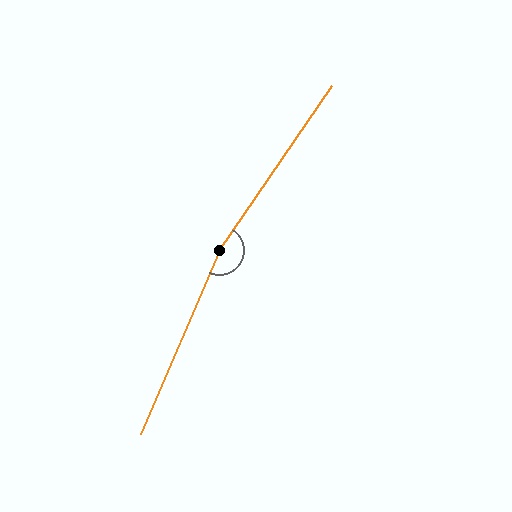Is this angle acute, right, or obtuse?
It is obtuse.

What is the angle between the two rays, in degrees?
Approximately 169 degrees.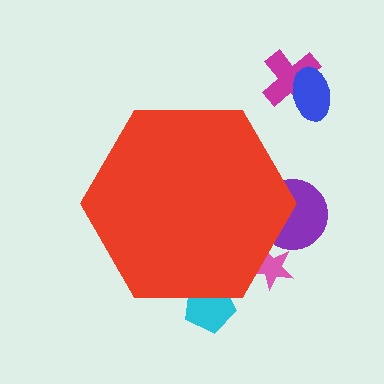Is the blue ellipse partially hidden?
No, the blue ellipse is fully visible.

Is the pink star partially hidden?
Yes, the pink star is partially hidden behind the red hexagon.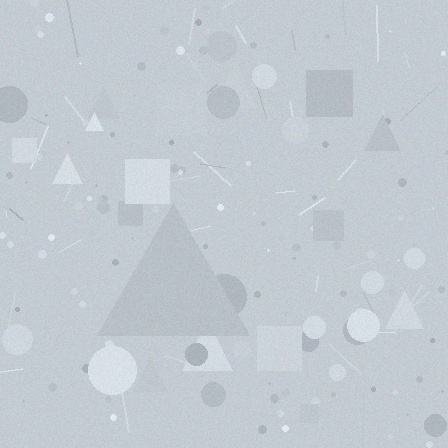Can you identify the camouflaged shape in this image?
The camouflaged shape is a triangle.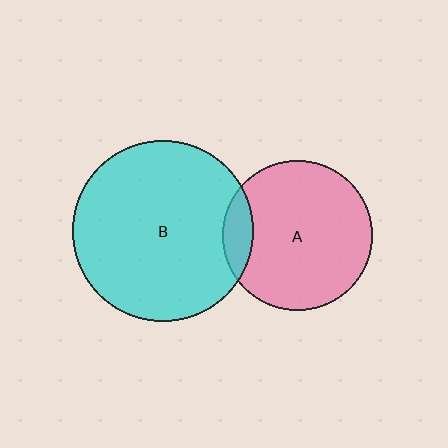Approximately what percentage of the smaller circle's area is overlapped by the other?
Approximately 10%.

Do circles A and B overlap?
Yes.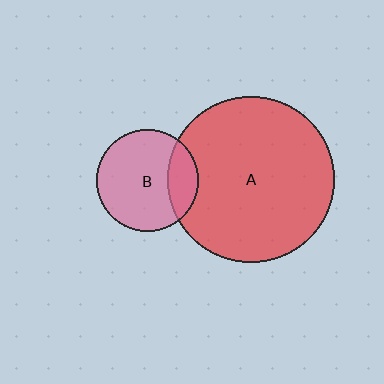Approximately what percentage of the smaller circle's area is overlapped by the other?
Approximately 20%.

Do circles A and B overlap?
Yes.